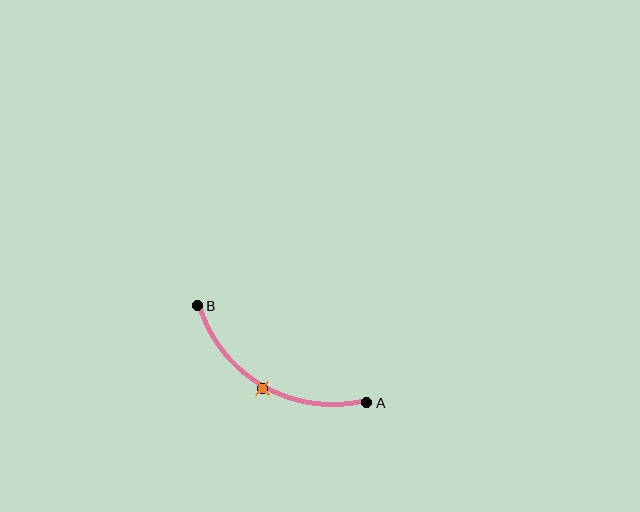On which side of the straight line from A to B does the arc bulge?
The arc bulges below the straight line connecting A and B.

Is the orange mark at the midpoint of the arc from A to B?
Yes. The orange mark lies on the arc at equal arc-length from both A and B — it is the arc midpoint.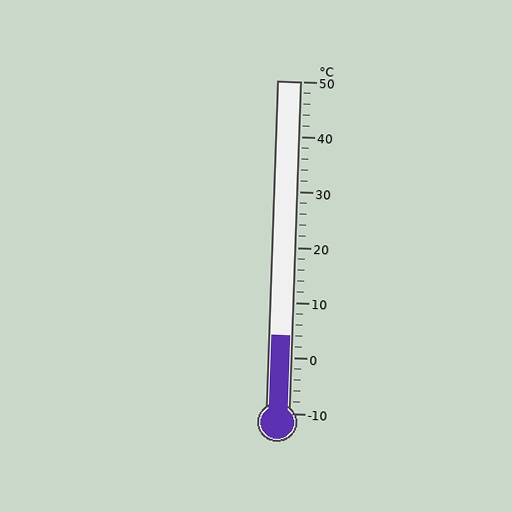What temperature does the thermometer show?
The thermometer shows approximately 4°C.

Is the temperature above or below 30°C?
The temperature is below 30°C.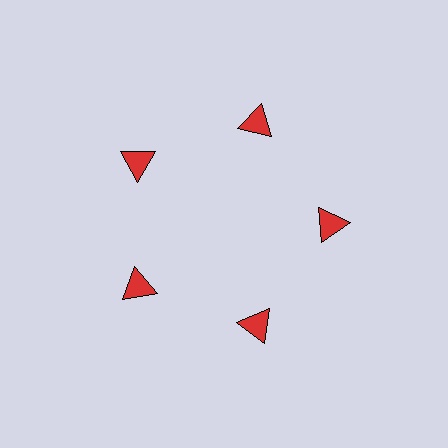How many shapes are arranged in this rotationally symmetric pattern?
There are 5 shapes, arranged in 5 groups of 1.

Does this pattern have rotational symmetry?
Yes, this pattern has 5-fold rotational symmetry. It looks the same after rotating 72 degrees around the center.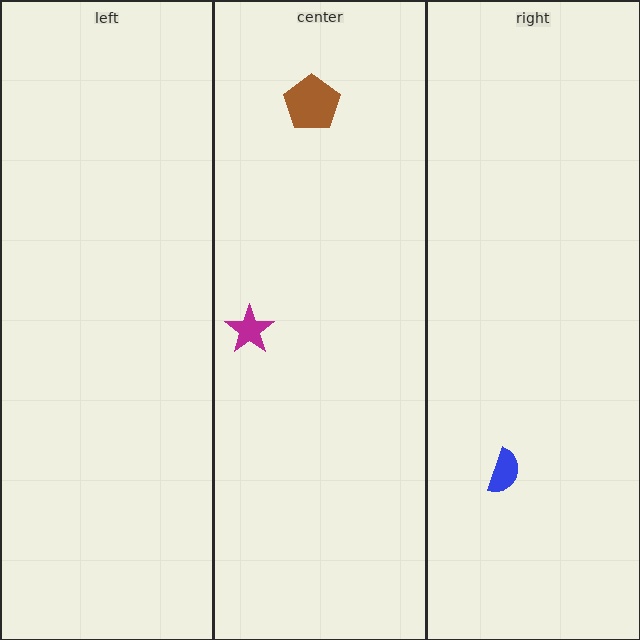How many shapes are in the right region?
1.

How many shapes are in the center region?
2.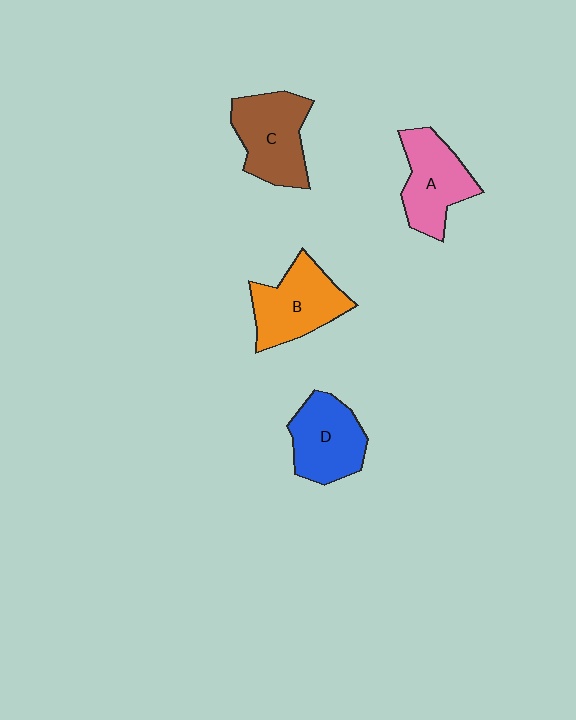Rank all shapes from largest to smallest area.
From largest to smallest: C (brown), B (orange), A (pink), D (blue).